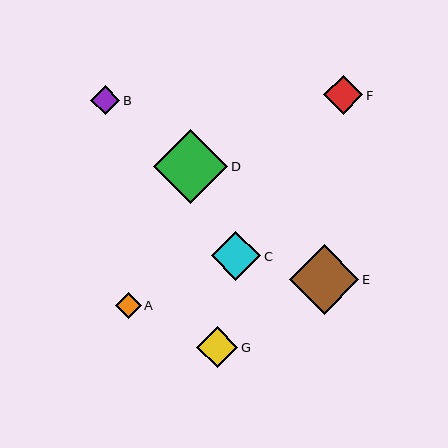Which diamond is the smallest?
Diamond A is the smallest with a size of approximately 25 pixels.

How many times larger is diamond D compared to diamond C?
Diamond D is approximately 1.5 times the size of diamond C.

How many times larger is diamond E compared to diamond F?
Diamond E is approximately 1.8 times the size of diamond F.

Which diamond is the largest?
Diamond D is the largest with a size of approximately 74 pixels.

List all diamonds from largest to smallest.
From largest to smallest: D, E, C, G, F, B, A.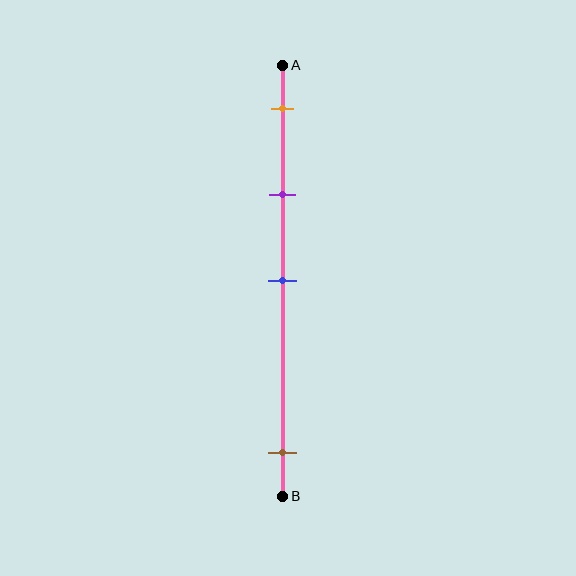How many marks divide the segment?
There are 4 marks dividing the segment.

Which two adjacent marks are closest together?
The orange and purple marks are the closest adjacent pair.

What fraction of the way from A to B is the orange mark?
The orange mark is approximately 10% (0.1) of the way from A to B.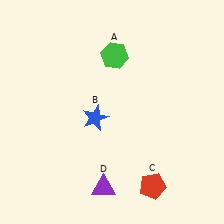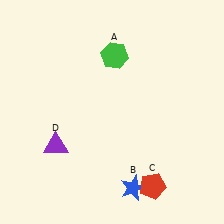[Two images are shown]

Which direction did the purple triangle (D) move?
The purple triangle (D) moved left.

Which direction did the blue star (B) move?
The blue star (B) moved down.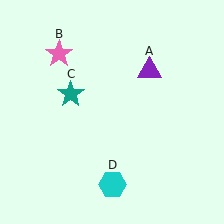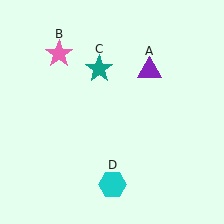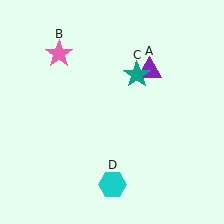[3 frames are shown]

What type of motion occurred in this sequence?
The teal star (object C) rotated clockwise around the center of the scene.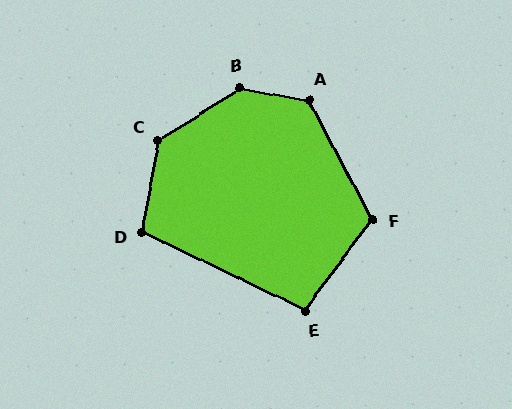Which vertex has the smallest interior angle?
E, at approximately 101 degrees.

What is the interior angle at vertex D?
Approximately 106 degrees (obtuse).